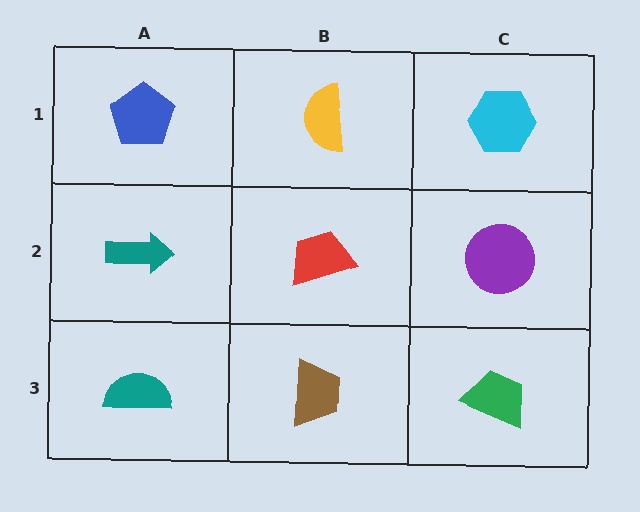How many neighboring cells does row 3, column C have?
2.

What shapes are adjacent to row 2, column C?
A cyan hexagon (row 1, column C), a green trapezoid (row 3, column C), a red trapezoid (row 2, column B).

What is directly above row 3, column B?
A red trapezoid.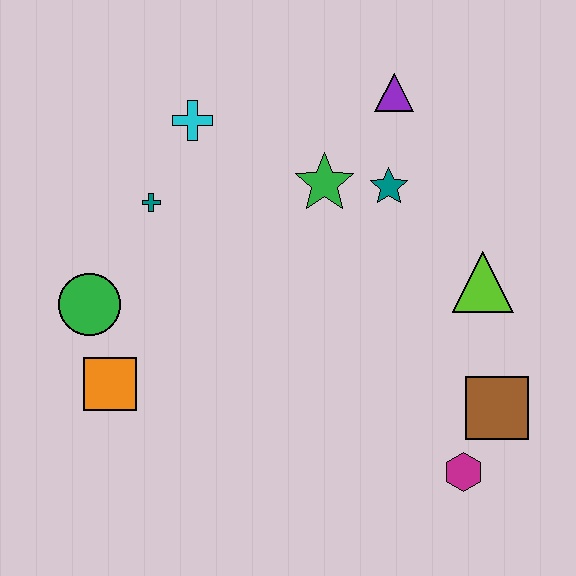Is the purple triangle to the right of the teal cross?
Yes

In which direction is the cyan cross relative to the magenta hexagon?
The cyan cross is above the magenta hexagon.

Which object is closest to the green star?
The teal star is closest to the green star.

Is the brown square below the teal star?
Yes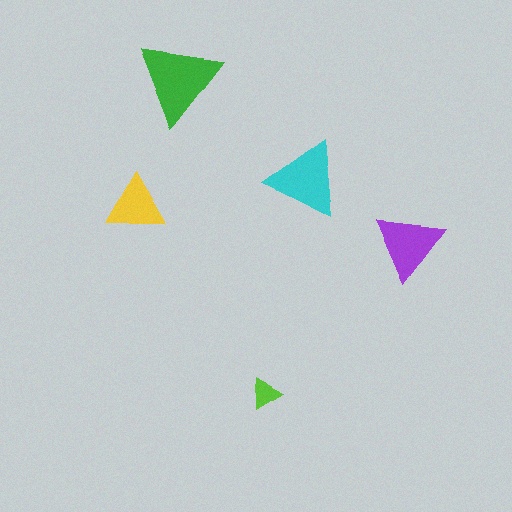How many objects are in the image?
There are 5 objects in the image.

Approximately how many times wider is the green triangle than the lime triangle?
About 2.5 times wider.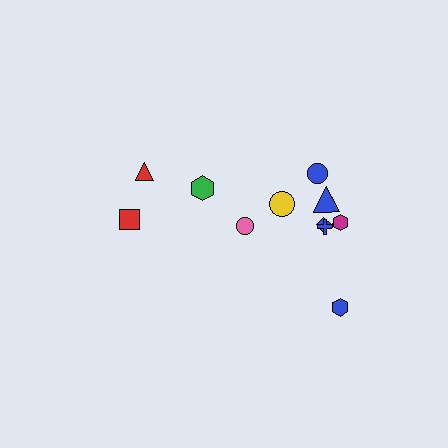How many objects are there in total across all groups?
There are 11 objects.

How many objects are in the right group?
There are 8 objects.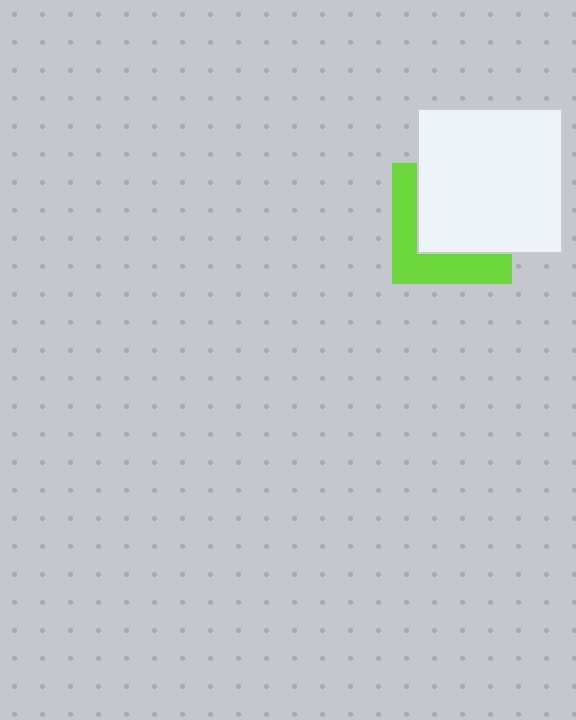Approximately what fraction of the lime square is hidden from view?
Roughly 59% of the lime square is hidden behind the white square.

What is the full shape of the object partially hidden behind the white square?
The partially hidden object is a lime square.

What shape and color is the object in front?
The object in front is a white square.